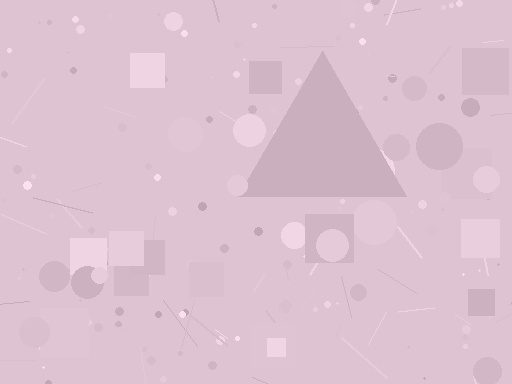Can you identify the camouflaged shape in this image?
The camouflaged shape is a triangle.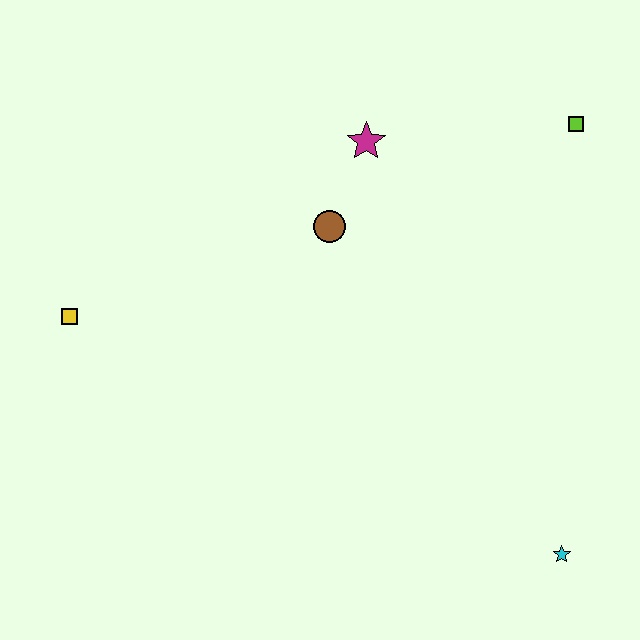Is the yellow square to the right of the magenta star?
No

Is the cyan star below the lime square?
Yes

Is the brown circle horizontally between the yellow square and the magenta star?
Yes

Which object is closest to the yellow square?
The brown circle is closest to the yellow square.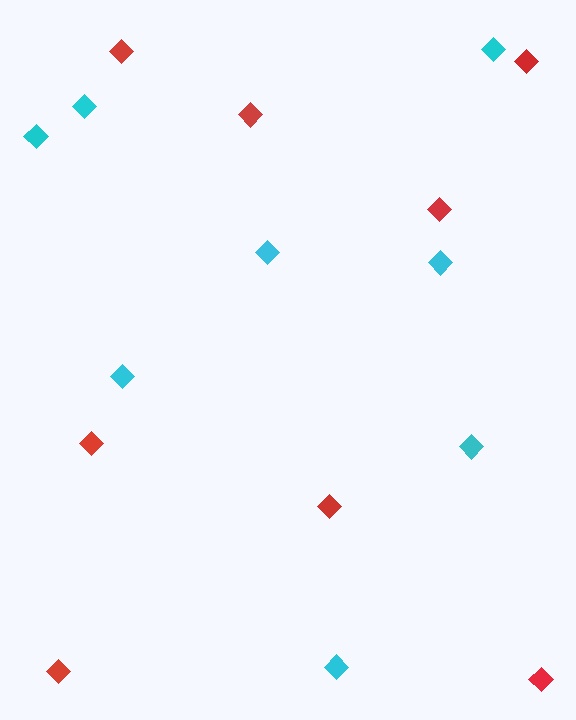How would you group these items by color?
There are 2 groups: one group of cyan diamonds (8) and one group of red diamonds (8).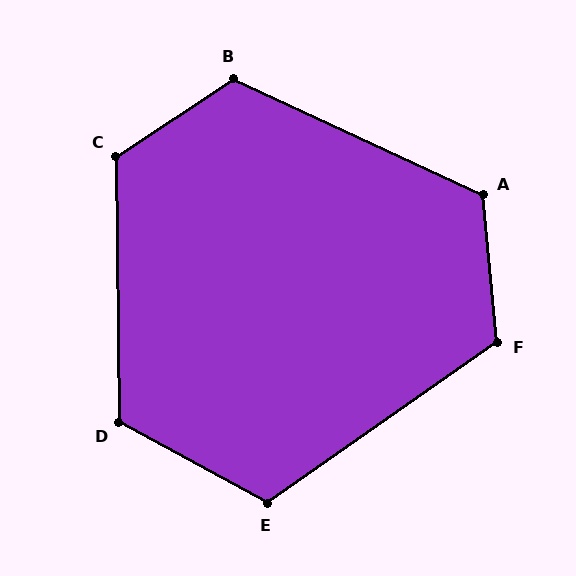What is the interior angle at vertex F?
Approximately 120 degrees (obtuse).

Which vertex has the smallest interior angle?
E, at approximately 117 degrees.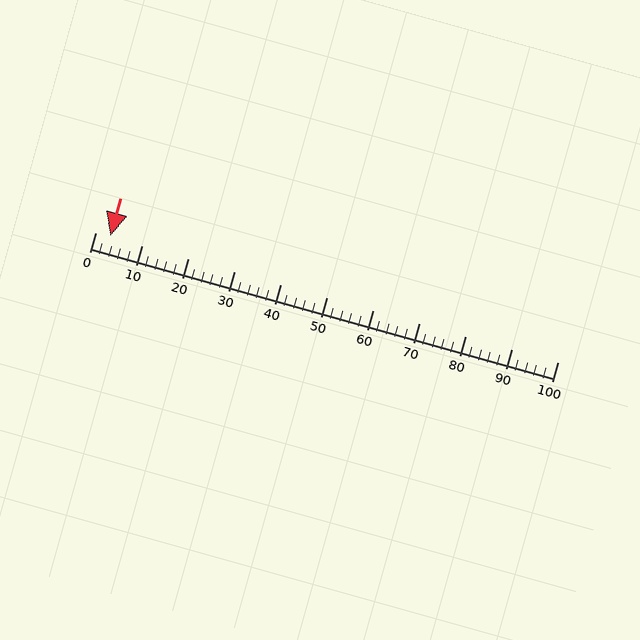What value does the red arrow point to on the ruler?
The red arrow points to approximately 3.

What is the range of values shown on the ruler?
The ruler shows values from 0 to 100.